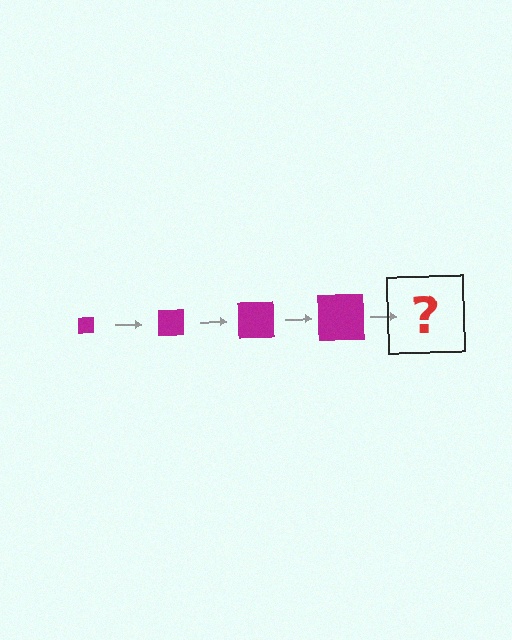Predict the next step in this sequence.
The next step is a magenta square, larger than the previous one.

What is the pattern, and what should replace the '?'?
The pattern is that the square gets progressively larger each step. The '?' should be a magenta square, larger than the previous one.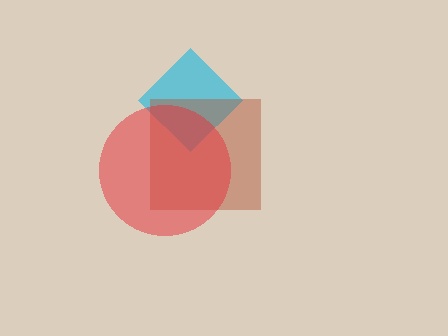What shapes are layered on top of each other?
The layered shapes are: a cyan diamond, a brown square, a red circle.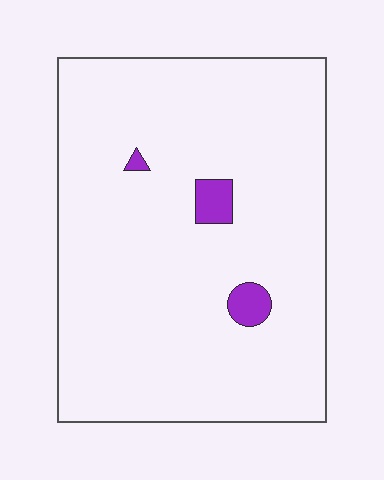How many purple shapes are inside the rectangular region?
3.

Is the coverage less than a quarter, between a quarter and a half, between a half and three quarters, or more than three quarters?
Less than a quarter.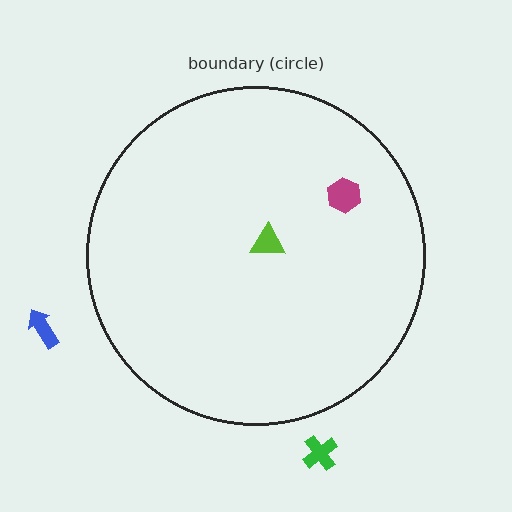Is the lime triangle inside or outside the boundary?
Inside.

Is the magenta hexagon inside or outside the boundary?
Inside.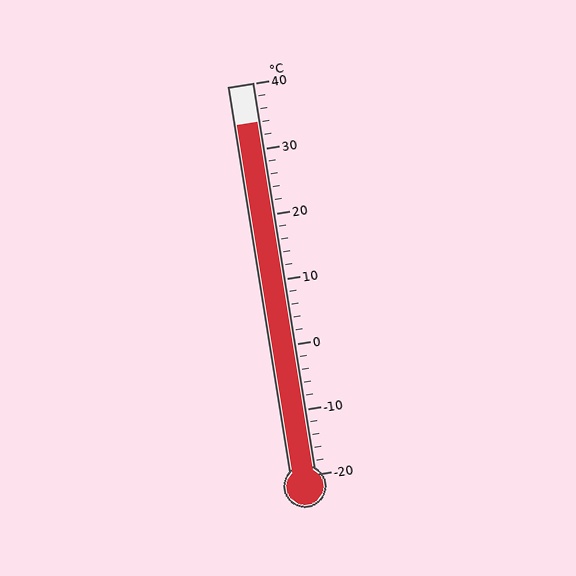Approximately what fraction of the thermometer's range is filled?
The thermometer is filled to approximately 90% of its range.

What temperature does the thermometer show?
The thermometer shows approximately 34°C.